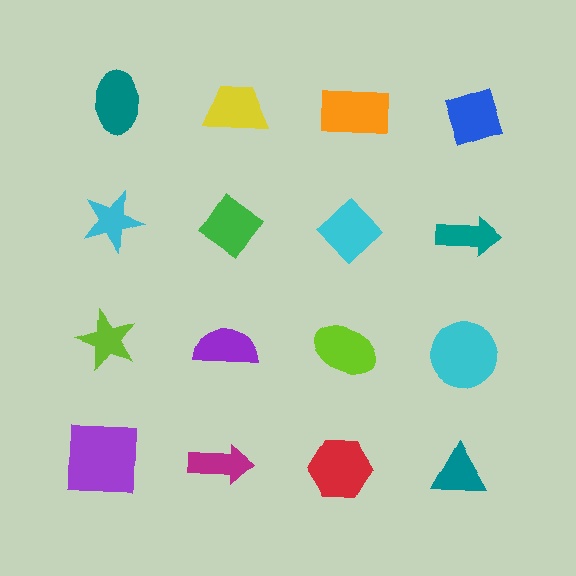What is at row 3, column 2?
A purple semicircle.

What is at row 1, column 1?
A teal ellipse.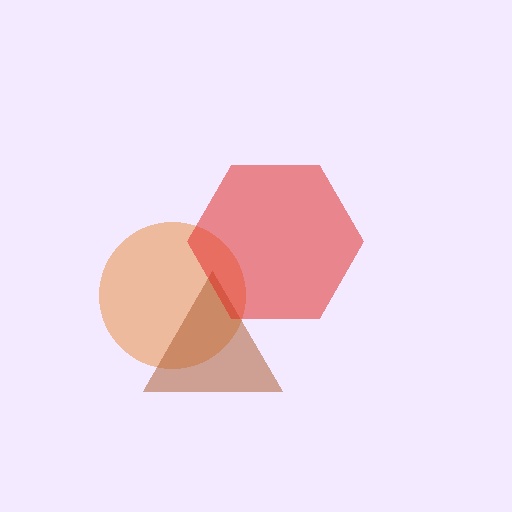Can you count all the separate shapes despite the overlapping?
Yes, there are 3 separate shapes.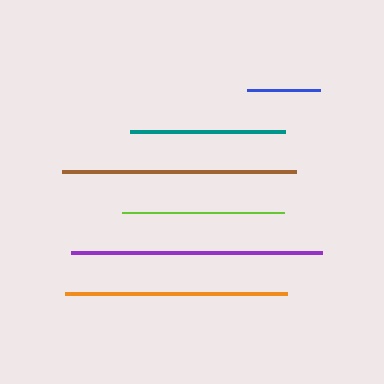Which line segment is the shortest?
The blue line is the shortest at approximately 73 pixels.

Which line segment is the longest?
The purple line is the longest at approximately 251 pixels.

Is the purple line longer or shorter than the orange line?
The purple line is longer than the orange line.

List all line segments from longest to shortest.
From longest to shortest: purple, brown, orange, lime, teal, blue.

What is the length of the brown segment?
The brown segment is approximately 234 pixels long.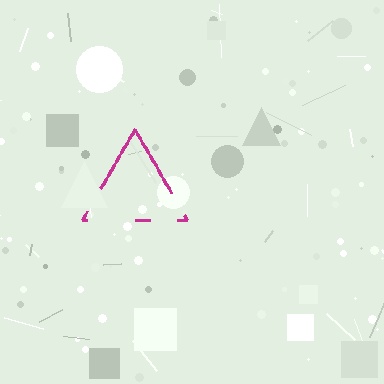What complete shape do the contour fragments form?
The contour fragments form a triangle.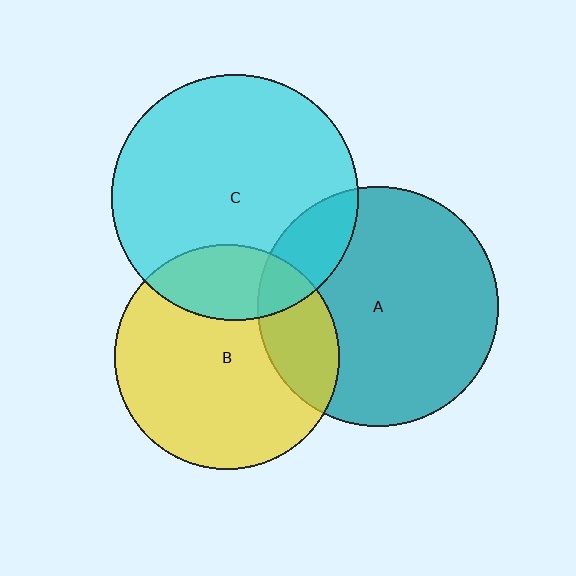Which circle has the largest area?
Circle C (cyan).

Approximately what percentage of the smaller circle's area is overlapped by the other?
Approximately 25%.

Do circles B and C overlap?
Yes.